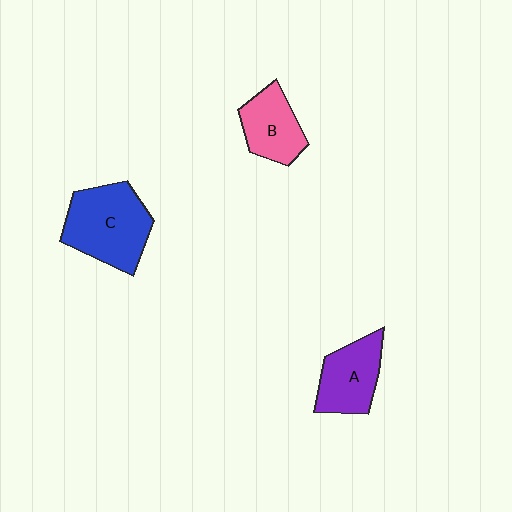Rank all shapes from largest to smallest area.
From largest to smallest: C (blue), A (purple), B (pink).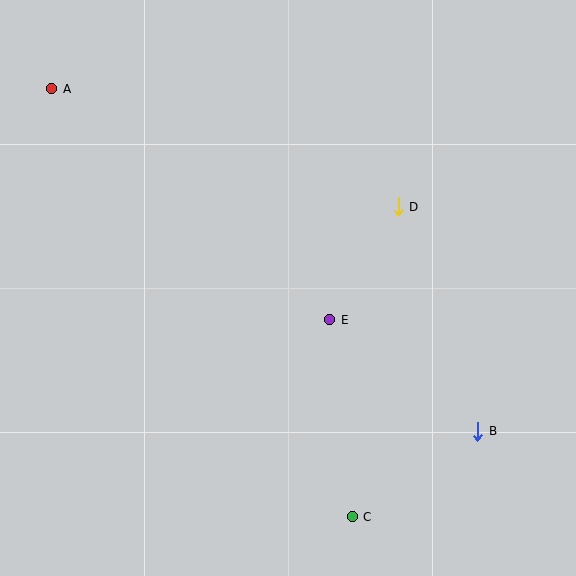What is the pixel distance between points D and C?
The distance between D and C is 313 pixels.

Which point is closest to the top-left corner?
Point A is closest to the top-left corner.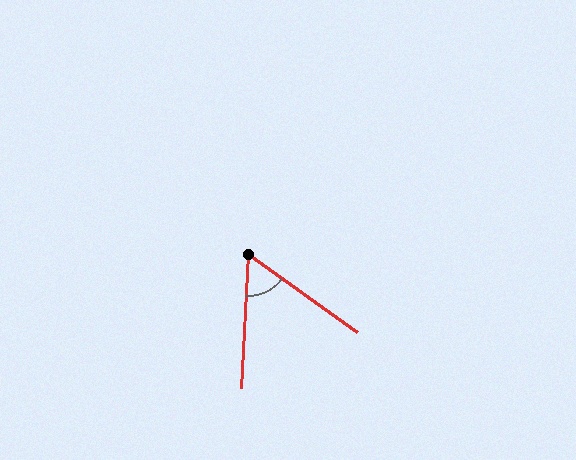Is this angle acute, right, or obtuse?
It is acute.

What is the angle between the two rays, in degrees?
Approximately 57 degrees.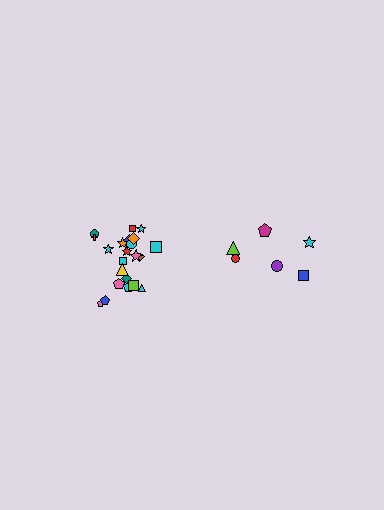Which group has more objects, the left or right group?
The left group.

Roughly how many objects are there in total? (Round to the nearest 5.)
Roughly 30 objects in total.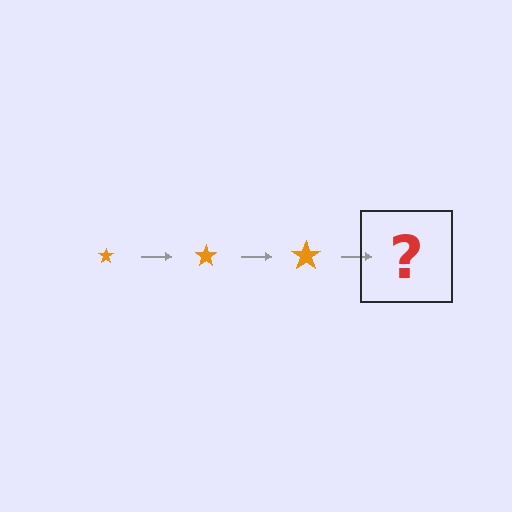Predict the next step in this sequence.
The next step is an orange star, larger than the previous one.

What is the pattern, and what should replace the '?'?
The pattern is that the star gets progressively larger each step. The '?' should be an orange star, larger than the previous one.